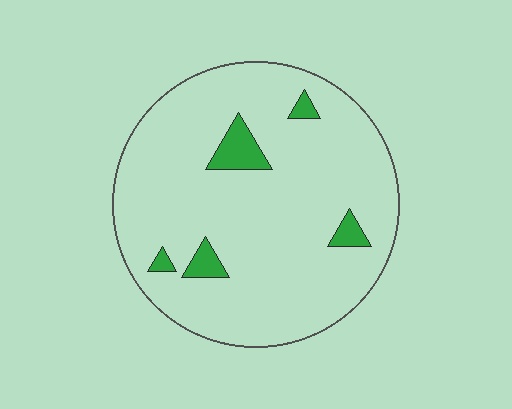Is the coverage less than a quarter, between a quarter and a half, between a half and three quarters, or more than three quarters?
Less than a quarter.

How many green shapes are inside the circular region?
5.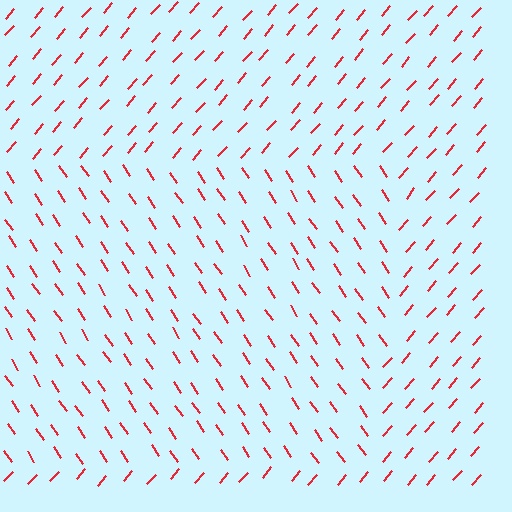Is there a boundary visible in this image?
Yes, there is a texture boundary formed by a change in line orientation.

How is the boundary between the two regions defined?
The boundary is defined purely by a change in line orientation (approximately 75 degrees difference). All lines are the same color and thickness.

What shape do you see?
I see a rectangle.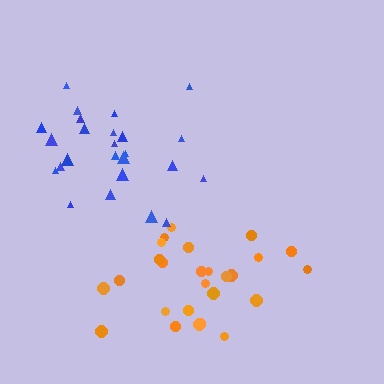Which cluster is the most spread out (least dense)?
Blue.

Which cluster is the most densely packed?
Orange.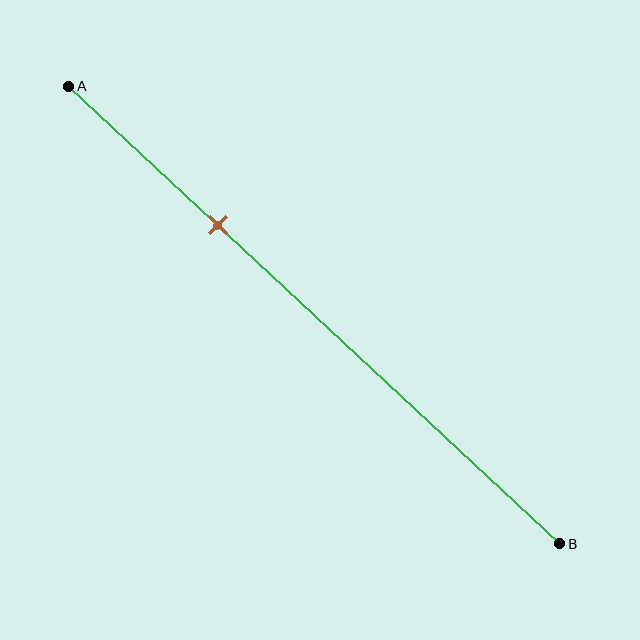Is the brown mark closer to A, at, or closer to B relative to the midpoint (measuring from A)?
The brown mark is closer to point A than the midpoint of segment AB.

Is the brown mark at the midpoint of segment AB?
No, the mark is at about 30% from A, not at the 50% midpoint.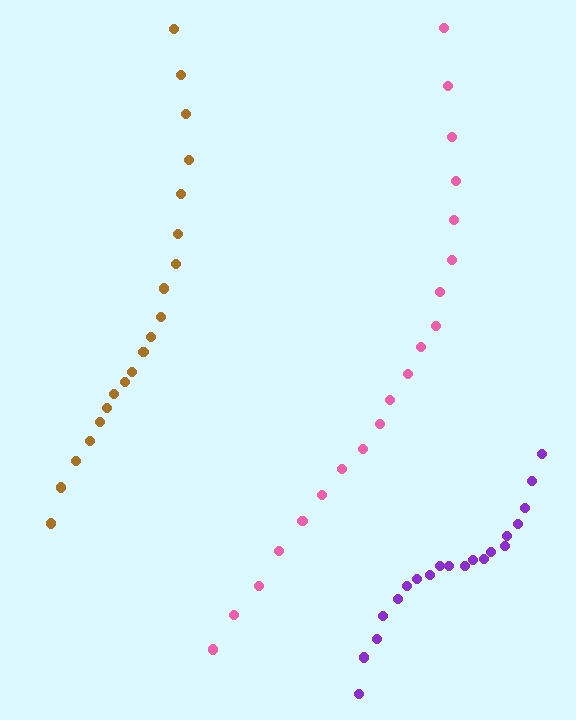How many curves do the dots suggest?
There are 3 distinct paths.